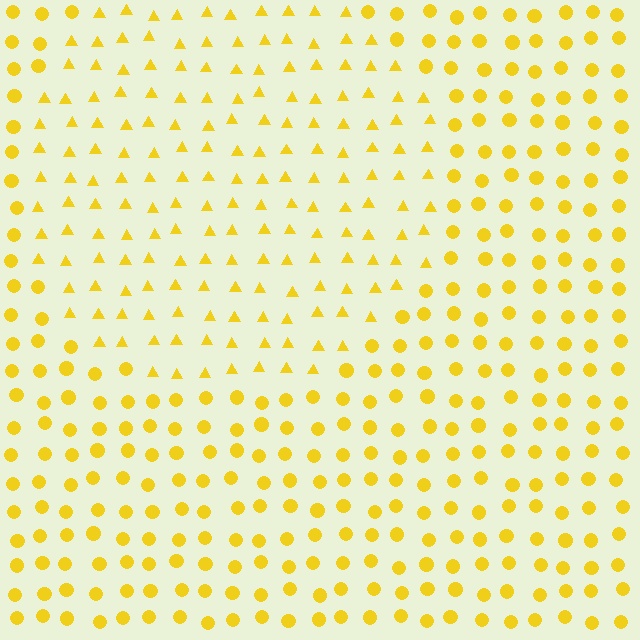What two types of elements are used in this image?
The image uses triangles inside the circle region and circles outside it.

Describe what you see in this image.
The image is filled with small yellow elements arranged in a uniform grid. A circle-shaped region contains triangles, while the surrounding area contains circles. The boundary is defined purely by the change in element shape.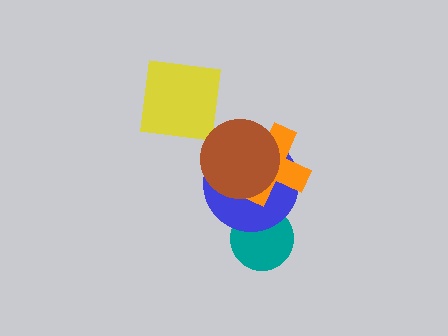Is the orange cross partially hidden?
Yes, it is partially covered by another shape.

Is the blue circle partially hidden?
Yes, it is partially covered by another shape.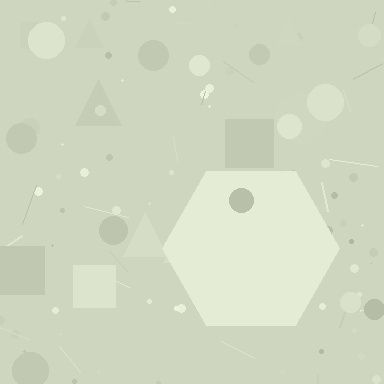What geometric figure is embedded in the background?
A hexagon is embedded in the background.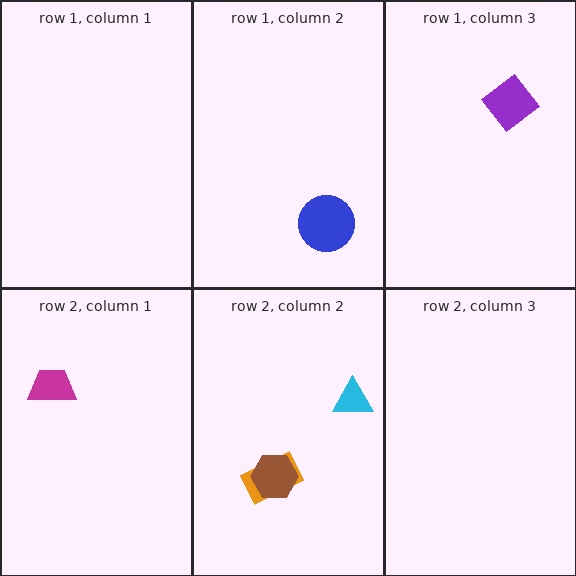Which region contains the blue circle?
The row 1, column 2 region.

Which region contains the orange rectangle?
The row 2, column 2 region.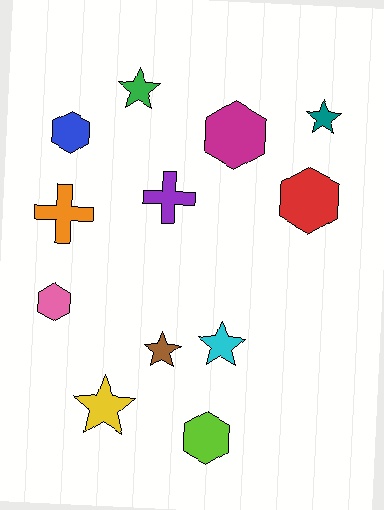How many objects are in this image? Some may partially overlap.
There are 12 objects.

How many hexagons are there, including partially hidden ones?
There are 5 hexagons.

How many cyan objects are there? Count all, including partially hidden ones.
There is 1 cyan object.